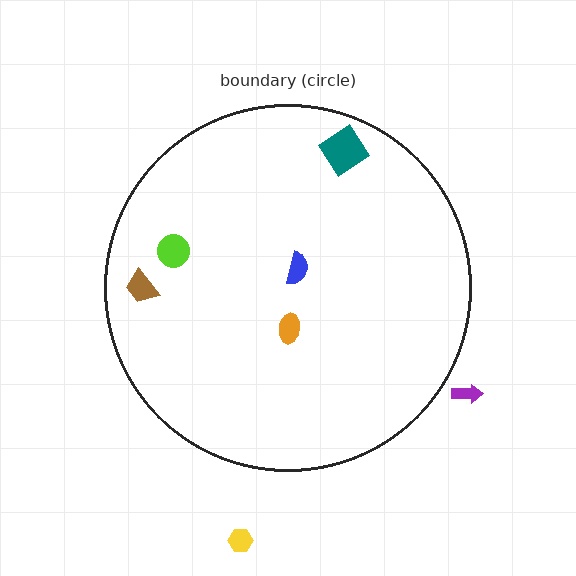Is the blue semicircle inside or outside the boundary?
Inside.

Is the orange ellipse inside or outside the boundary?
Inside.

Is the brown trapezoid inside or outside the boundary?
Inside.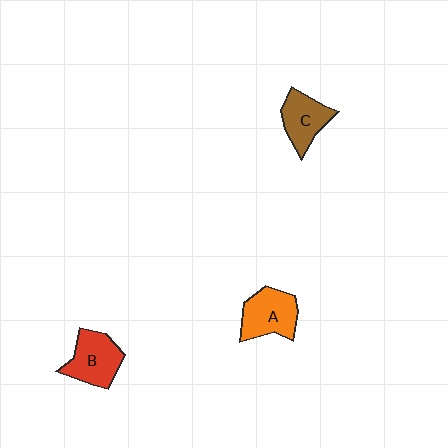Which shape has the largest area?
Shape B (red).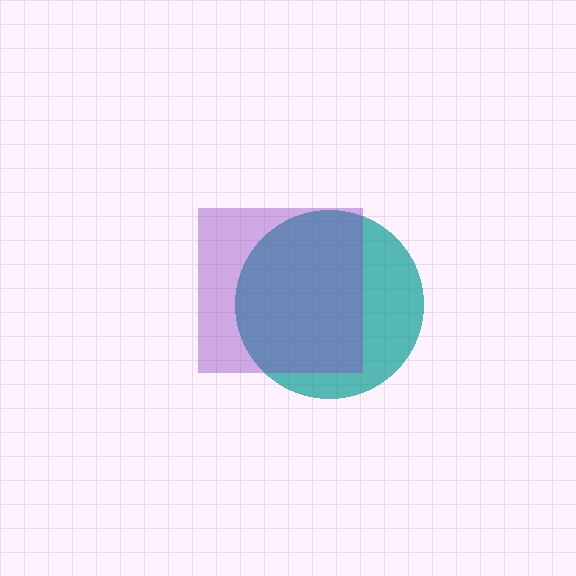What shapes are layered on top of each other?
The layered shapes are: a teal circle, a purple square.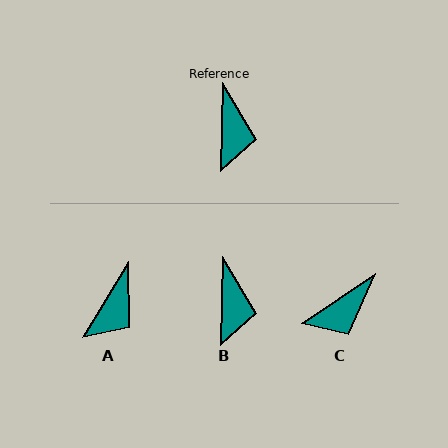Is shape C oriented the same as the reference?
No, it is off by about 55 degrees.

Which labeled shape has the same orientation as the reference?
B.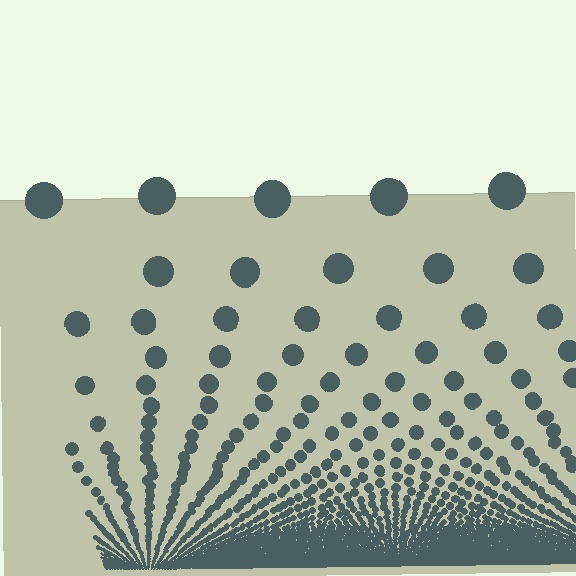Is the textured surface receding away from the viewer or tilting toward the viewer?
The surface appears to tilt toward the viewer. Texture elements get larger and sparser toward the top.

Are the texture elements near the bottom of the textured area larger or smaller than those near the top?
Smaller. The gradient is inverted — elements near the bottom are smaller and denser.